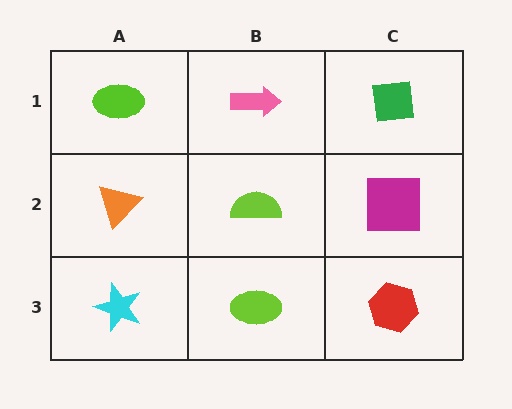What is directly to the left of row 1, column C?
A pink arrow.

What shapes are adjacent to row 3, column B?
A lime semicircle (row 2, column B), a cyan star (row 3, column A), a red hexagon (row 3, column C).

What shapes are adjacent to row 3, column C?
A magenta square (row 2, column C), a lime ellipse (row 3, column B).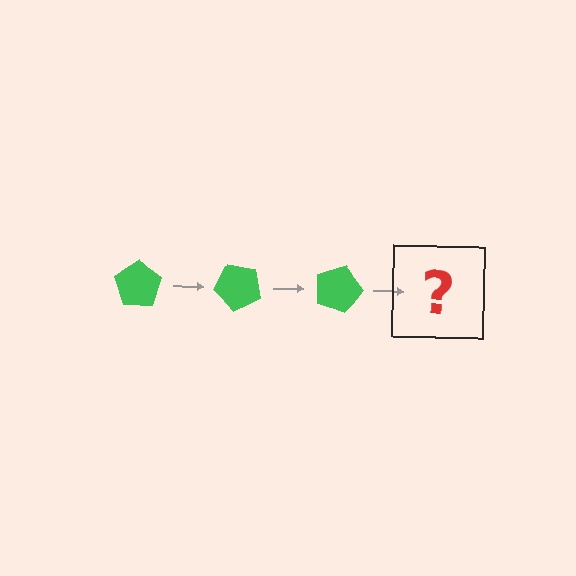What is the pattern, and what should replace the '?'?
The pattern is that the pentagon rotates 45 degrees each step. The '?' should be a green pentagon rotated 135 degrees.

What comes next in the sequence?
The next element should be a green pentagon rotated 135 degrees.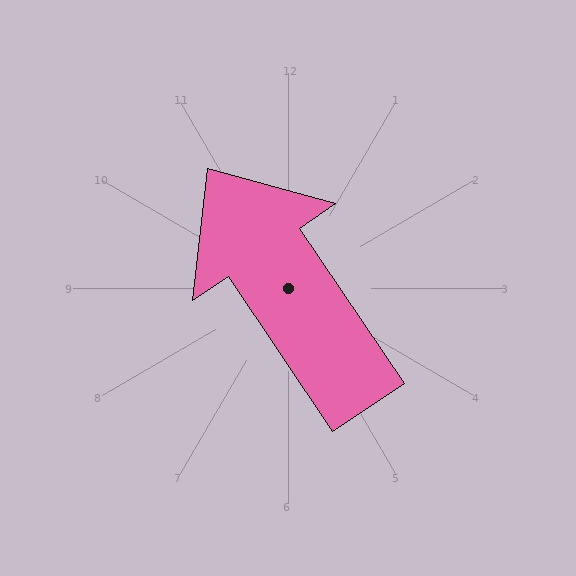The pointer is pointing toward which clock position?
Roughly 11 o'clock.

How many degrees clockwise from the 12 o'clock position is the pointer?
Approximately 326 degrees.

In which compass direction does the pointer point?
Northwest.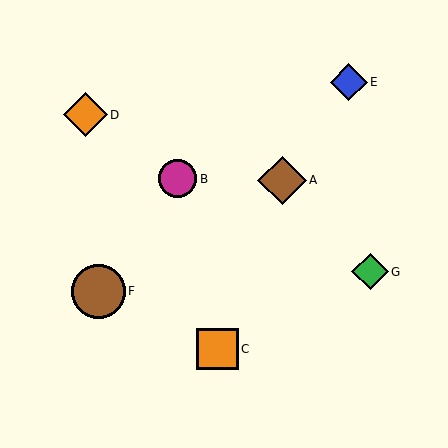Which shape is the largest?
The brown circle (labeled F) is the largest.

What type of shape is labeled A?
Shape A is a brown diamond.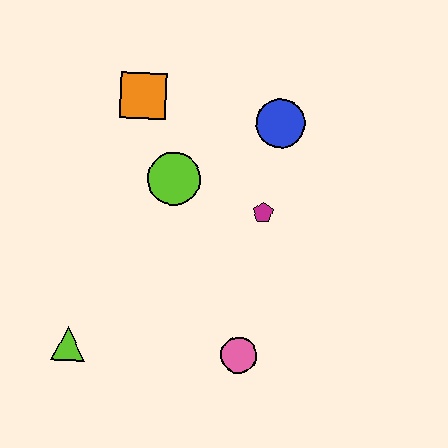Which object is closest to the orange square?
The lime circle is closest to the orange square.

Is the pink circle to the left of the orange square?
No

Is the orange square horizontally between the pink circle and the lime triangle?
Yes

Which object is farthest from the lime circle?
The lime triangle is farthest from the lime circle.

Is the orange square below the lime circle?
No